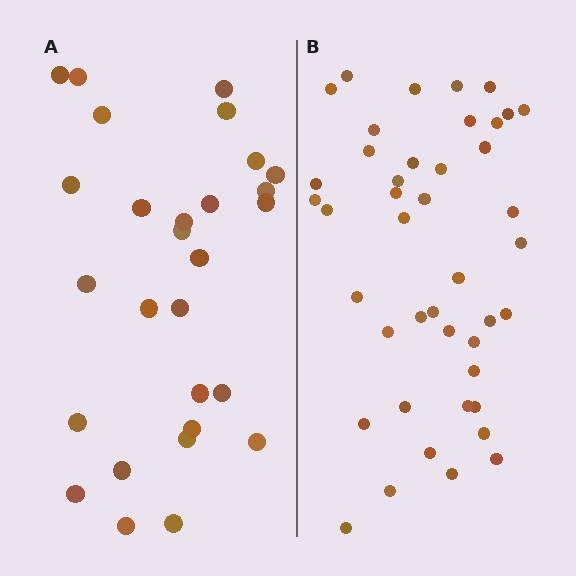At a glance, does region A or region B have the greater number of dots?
Region B (the right region) has more dots.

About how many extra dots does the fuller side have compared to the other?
Region B has approximately 15 more dots than region A.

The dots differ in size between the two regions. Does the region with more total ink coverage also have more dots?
No. Region A has more total ink coverage because its dots are larger, but region B actually contains more individual dots. Total area can be misleading — the number of items is what matters here.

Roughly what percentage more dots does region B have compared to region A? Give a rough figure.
About 55% more.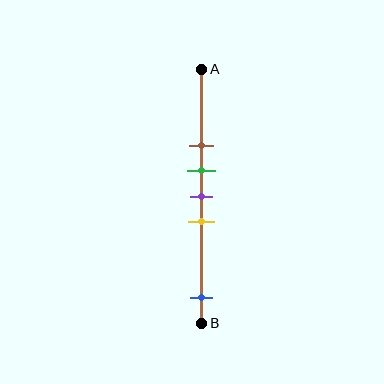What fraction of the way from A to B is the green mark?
The green mark is approximately 40% (0.4) of the way from A to B.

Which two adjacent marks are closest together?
The green and purple marks are the closest adjacent pair.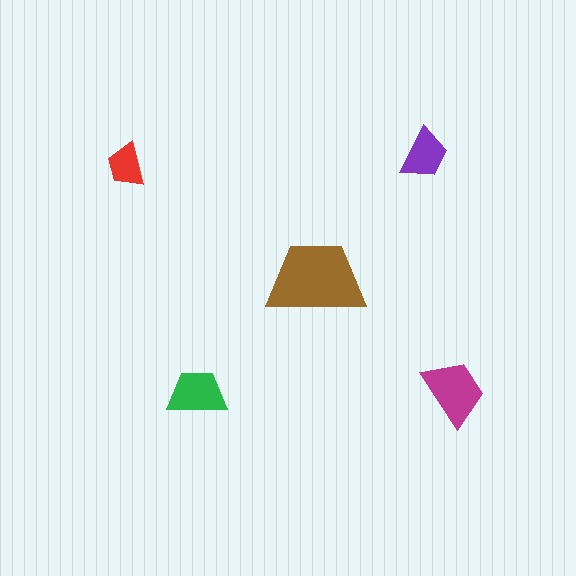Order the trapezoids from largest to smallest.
the brown one, the magenta one, the green one, the purple one, the red one.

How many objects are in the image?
There are 5 objects in the image.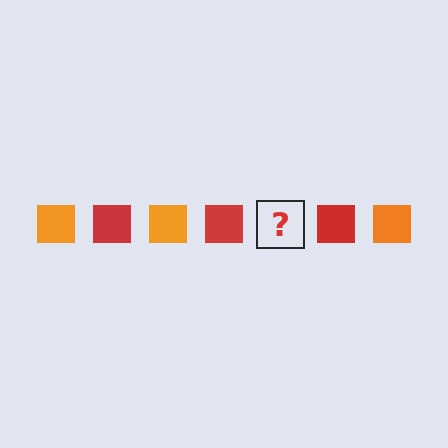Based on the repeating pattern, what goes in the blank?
The blank should be an orange square.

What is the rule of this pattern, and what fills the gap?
The rule is that the pattern cycles through orange, red squares. The gap should be filled with an orange square.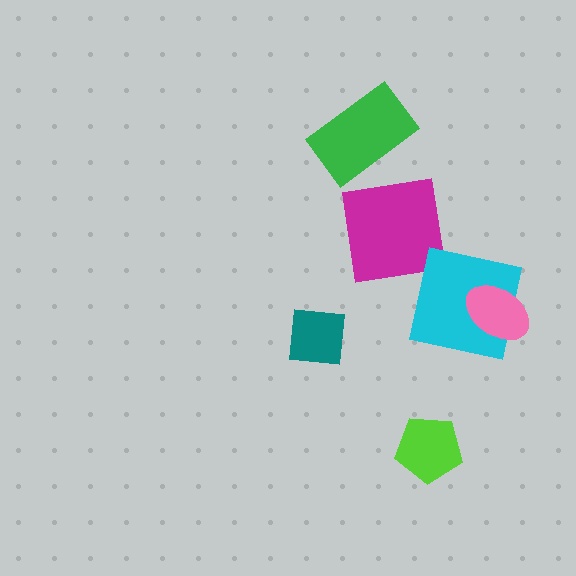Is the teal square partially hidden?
No, no other shape covers it.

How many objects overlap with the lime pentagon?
0 objects overlap with the lime pentagon.